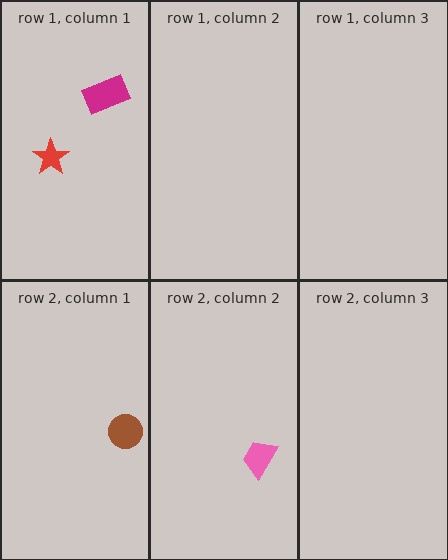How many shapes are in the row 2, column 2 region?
1.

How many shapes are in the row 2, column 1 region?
1.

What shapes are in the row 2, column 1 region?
The brown circle.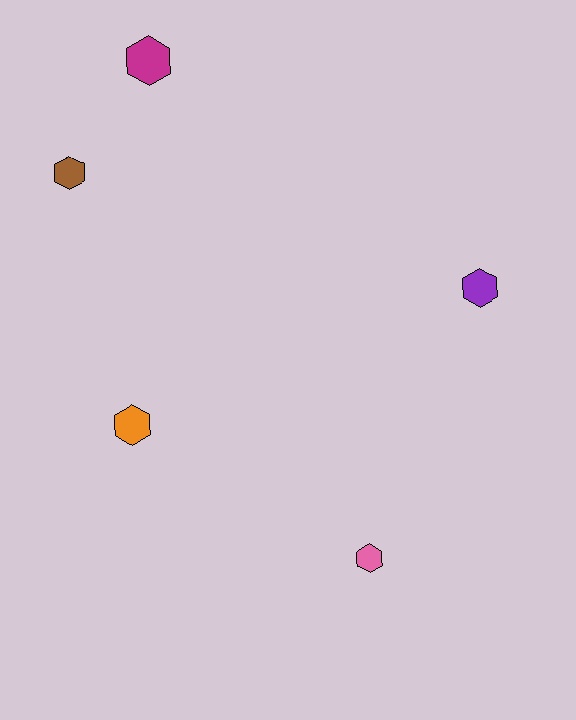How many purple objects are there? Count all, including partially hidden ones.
There is 1 purple object.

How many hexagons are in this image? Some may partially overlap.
There are 5 hexagons.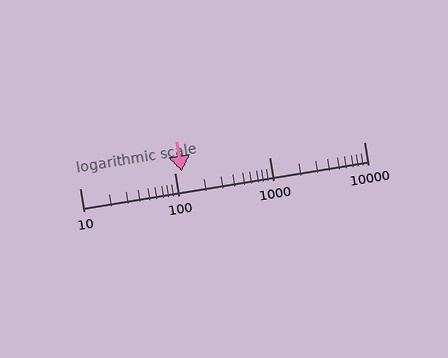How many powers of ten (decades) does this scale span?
The scale spans 3 decades, from 10 to 10000.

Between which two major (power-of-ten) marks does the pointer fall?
The pointer is between 100 and 1000.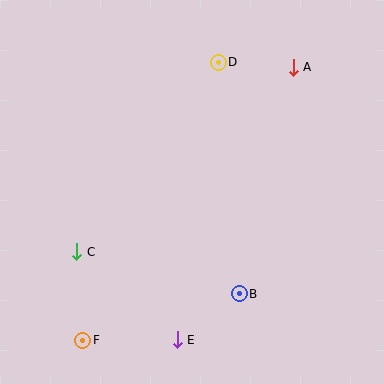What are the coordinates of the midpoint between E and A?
The midpoint between E and A is at (235, 203).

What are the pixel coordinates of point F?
Point F is at (83, 340).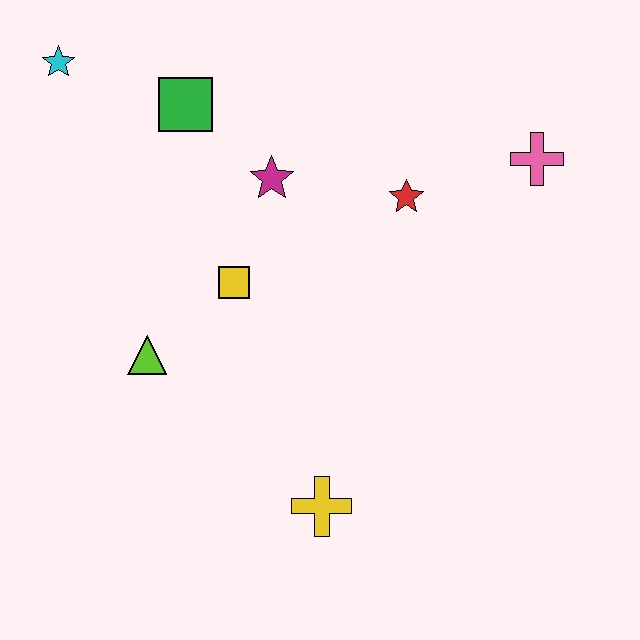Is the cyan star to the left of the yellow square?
Yes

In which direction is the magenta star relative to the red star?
The magenta star is to the left of the red star.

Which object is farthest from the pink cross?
The cyan star is farthest from the pink cross.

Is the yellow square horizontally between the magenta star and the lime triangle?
Yes